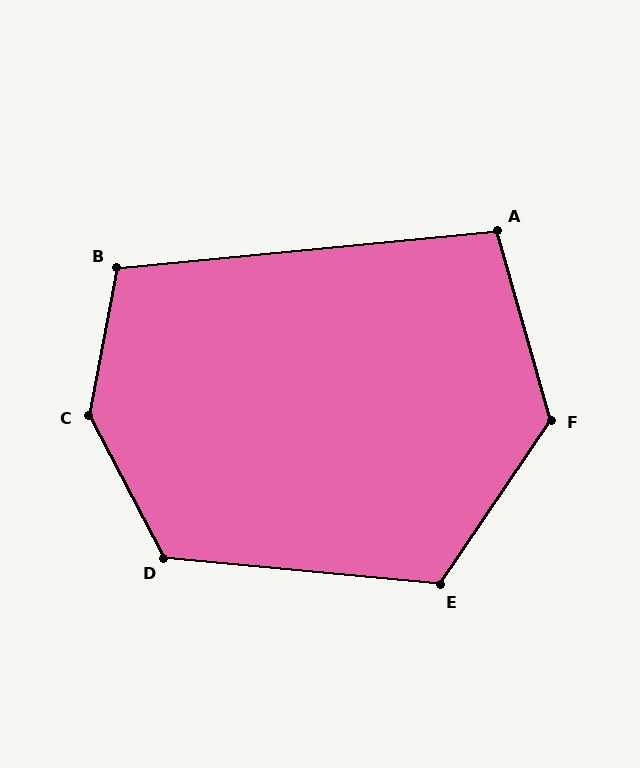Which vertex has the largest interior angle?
C, at approximately 141 degrees.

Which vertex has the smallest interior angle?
A, at approximately 100 degrees.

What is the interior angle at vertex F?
Approximately 130 degrees (obtuse).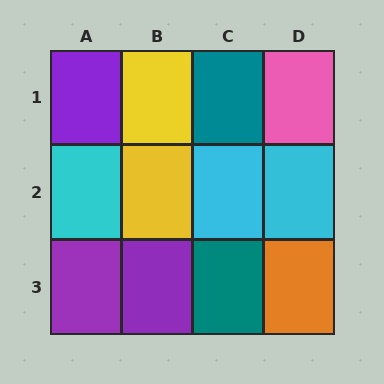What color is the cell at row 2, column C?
Cyan.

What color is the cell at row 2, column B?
Yellow.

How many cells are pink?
1 cell is pink.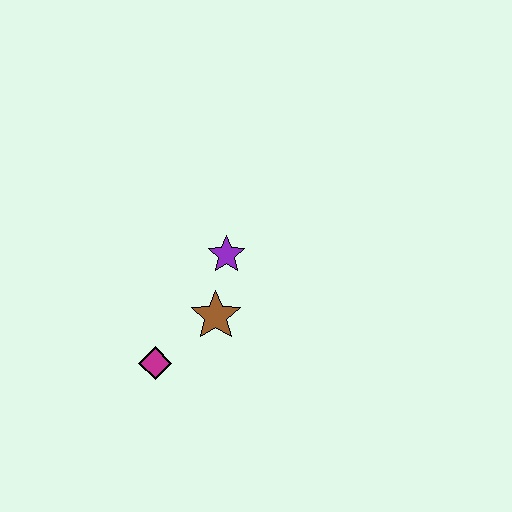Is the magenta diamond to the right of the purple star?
No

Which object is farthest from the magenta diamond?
The purple star is farthest from the magenta diamond.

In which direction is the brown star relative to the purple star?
The brown star is below the purple star.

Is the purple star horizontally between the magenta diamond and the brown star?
No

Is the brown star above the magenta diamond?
Yes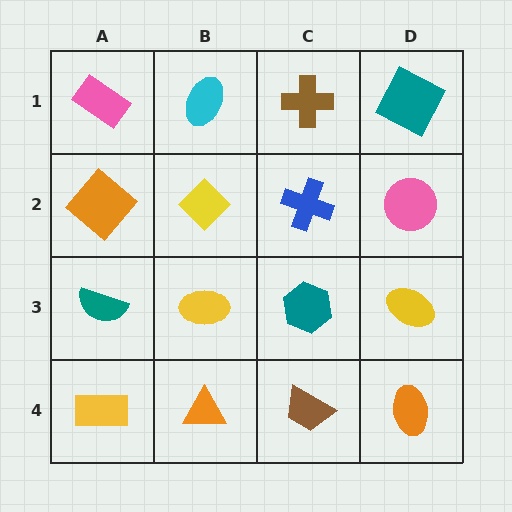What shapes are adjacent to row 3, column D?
A pink circle (row 2, column D), an orange ellipse (row 4, column D), a teal hexagon (row 3, column C).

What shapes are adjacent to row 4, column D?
A yellow ellipse (row 3, column D), a brown trapezoid (row 4, column C).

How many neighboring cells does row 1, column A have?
2.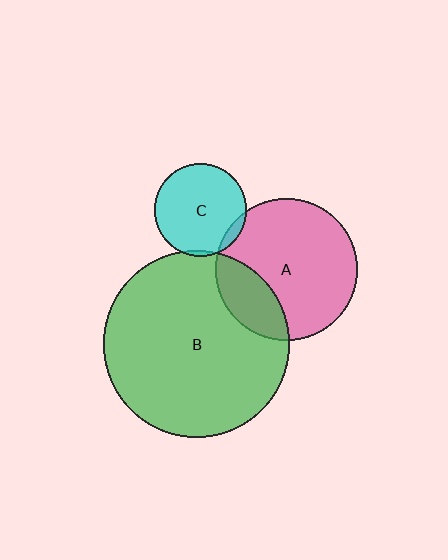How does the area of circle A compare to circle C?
Approximately 2.3 times.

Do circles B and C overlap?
Yes.